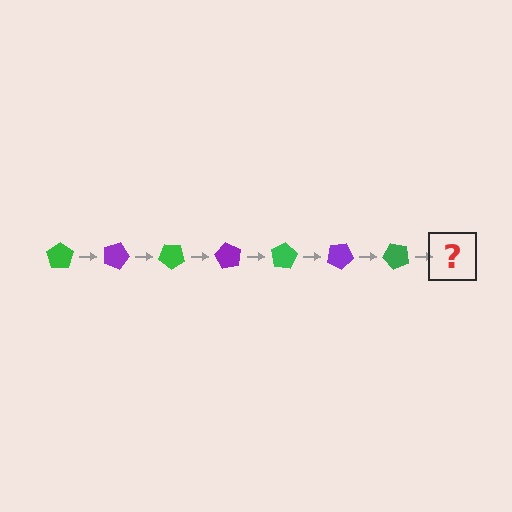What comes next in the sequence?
The next element should be a purple pentagon, rotated 140 degrees from the start.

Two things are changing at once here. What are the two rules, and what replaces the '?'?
The two rules are that it rotates 20 degrees each step and the color cycles through green and purple. The '?' should be a purple pentagon, rotated 140 degrees from the start.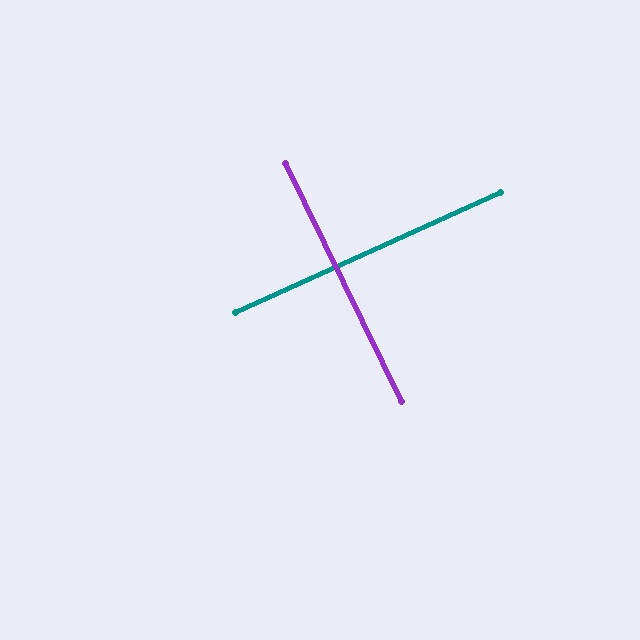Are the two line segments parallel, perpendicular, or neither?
Perpendicular — they meet at approximately 88°.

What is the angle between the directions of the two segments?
Approximately 88 degrees.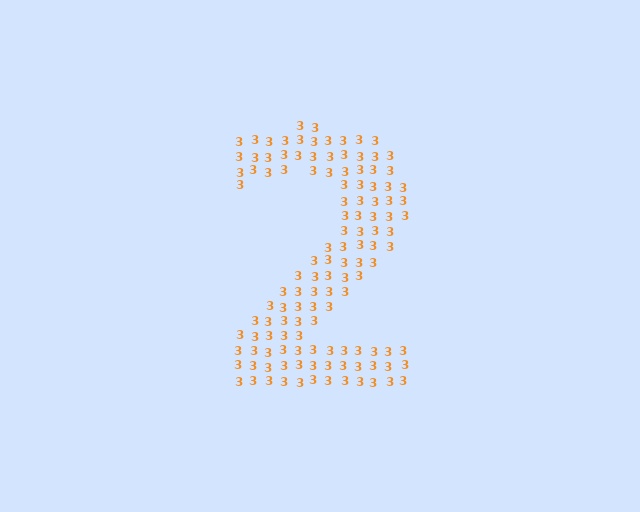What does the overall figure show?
The overall figure shows the digit 2.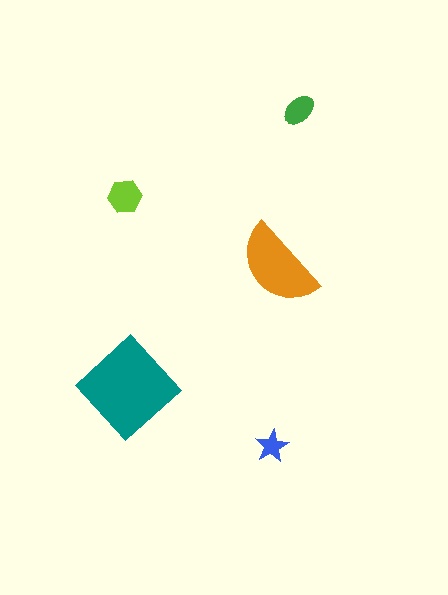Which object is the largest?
The teal diamond.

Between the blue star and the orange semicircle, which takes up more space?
The orange semicircle.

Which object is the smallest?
The blue star.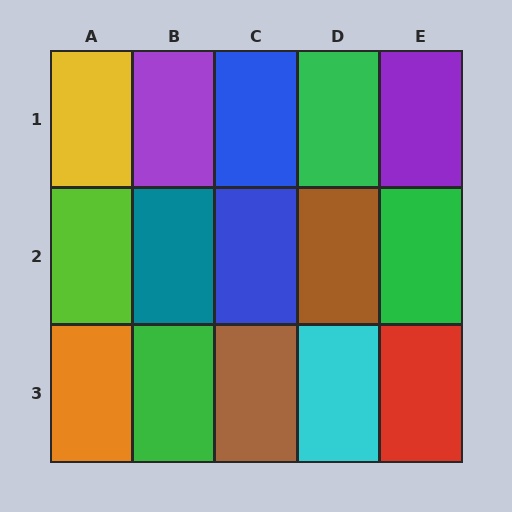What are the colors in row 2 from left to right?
Lime, teal, blue, brown, green.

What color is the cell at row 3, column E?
Red.